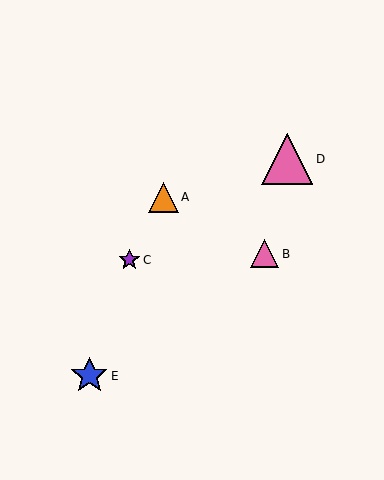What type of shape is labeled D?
Shape D is a pink triangle.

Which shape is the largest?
The pink triangle (labeled D) is the largest.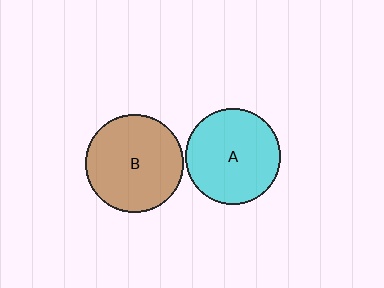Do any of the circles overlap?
No, none of the circles overlap.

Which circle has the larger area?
Circle B (brown).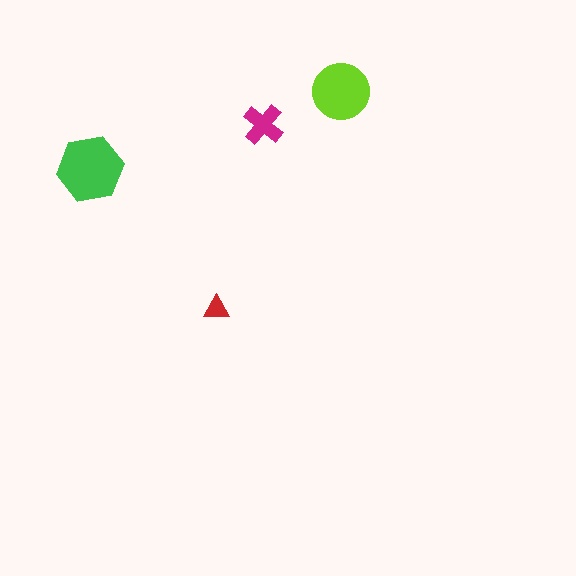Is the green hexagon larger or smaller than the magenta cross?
Larger.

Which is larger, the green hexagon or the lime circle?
The green hexagon.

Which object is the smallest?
The red triangle.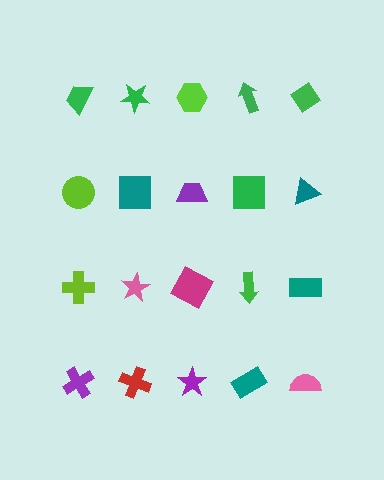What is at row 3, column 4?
A green arrow.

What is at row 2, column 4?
A green square.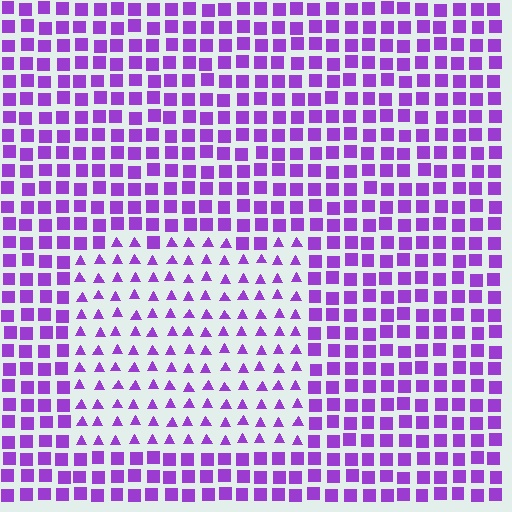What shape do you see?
I see a rectangle.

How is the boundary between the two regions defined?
The boundary is defined by a change in element shape: triangles inside vs. squares outside. All elements share the same color and spacing.